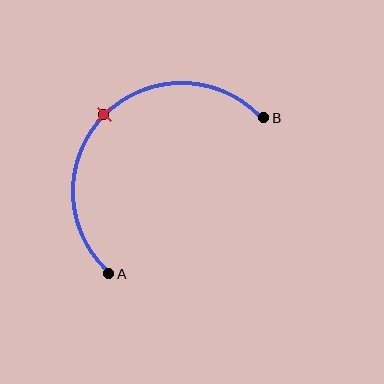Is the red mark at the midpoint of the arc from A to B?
Yes. The red mark lies on the arc at equal arc-length from both A and B — it is the arc midpoint.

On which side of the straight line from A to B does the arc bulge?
The arc bulges above and to the left of the straight line connecting A and B.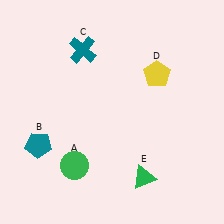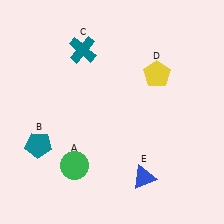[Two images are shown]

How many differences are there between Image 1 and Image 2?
There is 1 difference between the two images.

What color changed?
The triangle (E) changed from green in Image 1 to blue in Image 2.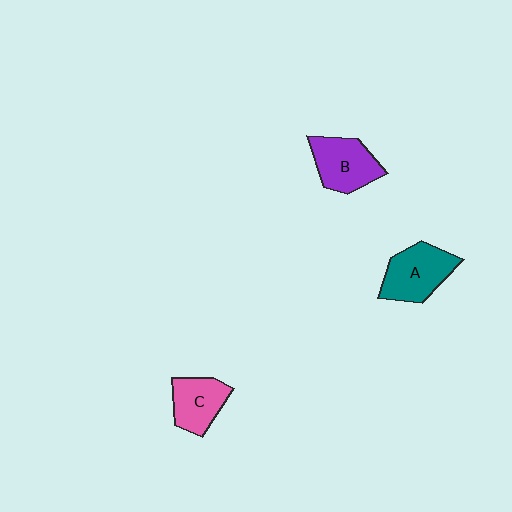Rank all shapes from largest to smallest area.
From largest to smallest: A (teal), B (purple), C (pink).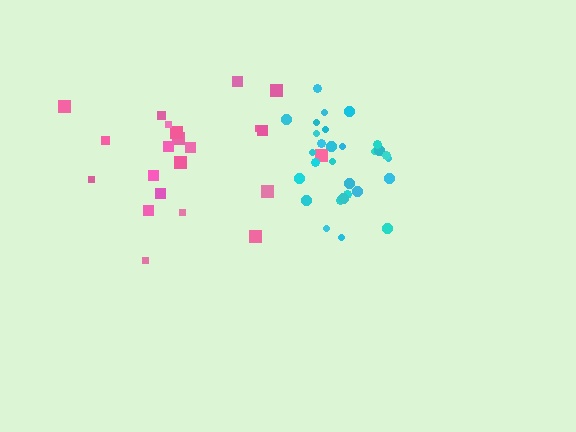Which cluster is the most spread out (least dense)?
Pink.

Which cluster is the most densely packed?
Cyan.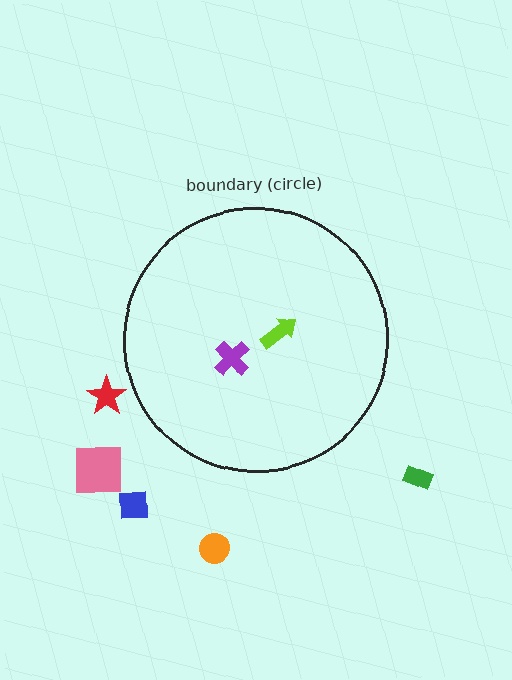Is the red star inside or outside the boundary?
Outside.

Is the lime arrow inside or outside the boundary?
Inside.